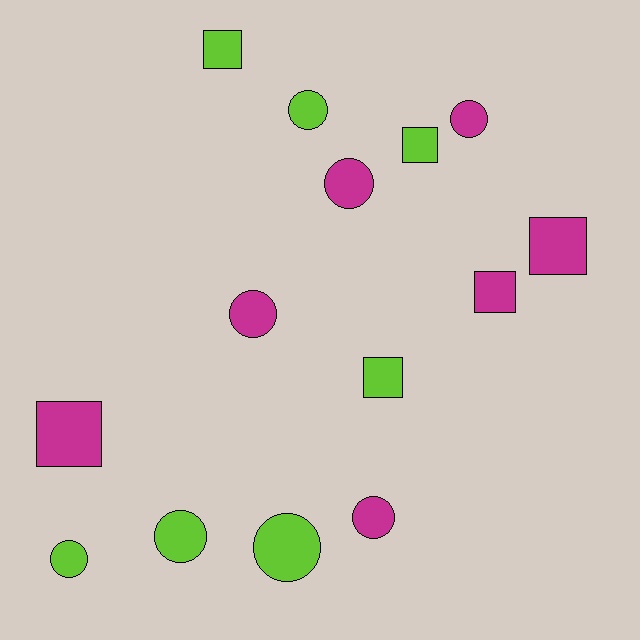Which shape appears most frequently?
Circle, with 8 objects.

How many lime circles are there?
There are 4 lime circles.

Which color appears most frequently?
Lime, with 7 objects.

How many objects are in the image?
There are 14 objects.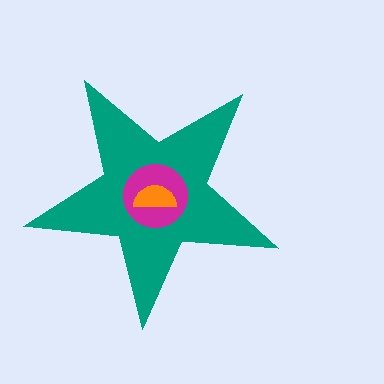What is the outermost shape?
The teal star.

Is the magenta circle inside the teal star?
Yes.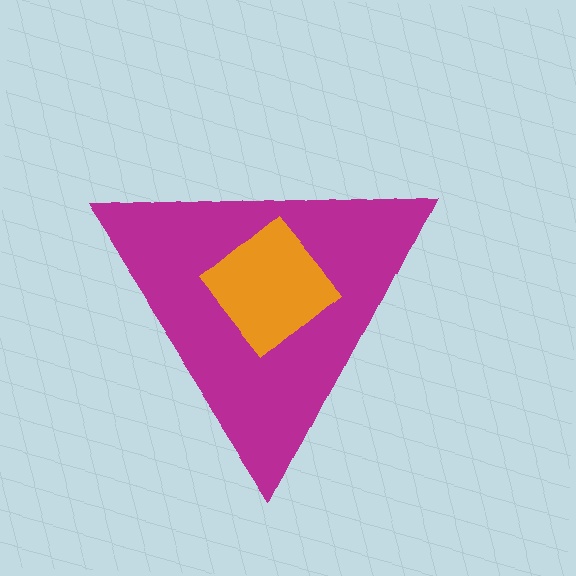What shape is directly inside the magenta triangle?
The orange diamond.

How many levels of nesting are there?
2.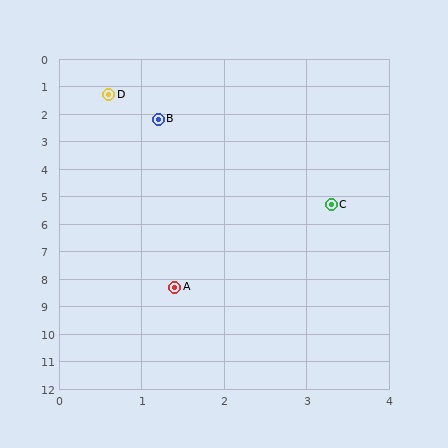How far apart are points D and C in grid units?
Points D and C are about 4.8 grid units apart.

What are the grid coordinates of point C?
Point C is at approximately (3.3, 5.3).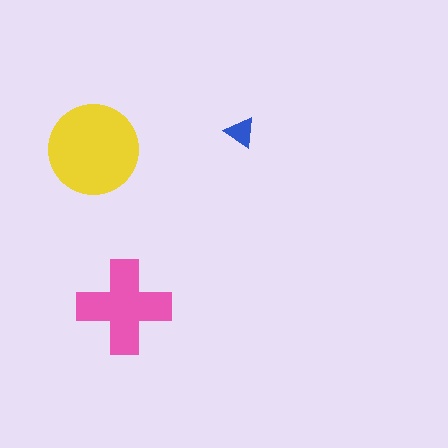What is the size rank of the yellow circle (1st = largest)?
1st.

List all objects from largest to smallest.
The yellow circle, the pink cross, the blue triangle.